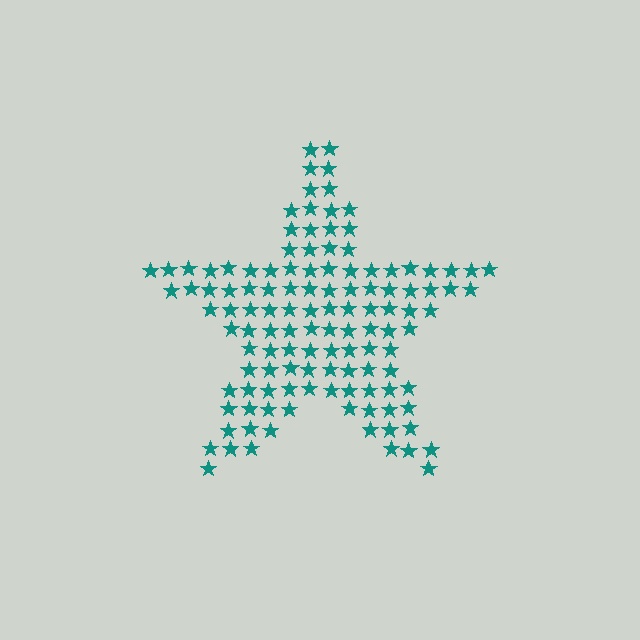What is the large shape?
The large shape is a star.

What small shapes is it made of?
It is made of small stars.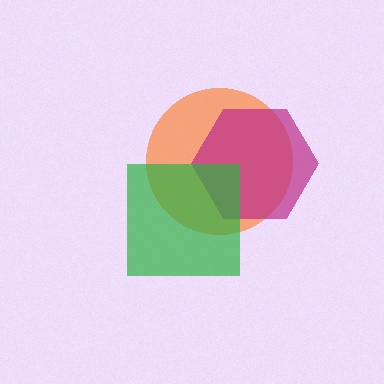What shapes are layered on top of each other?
The layered shapes are: an orange circle, a magenta hexagon, a green square.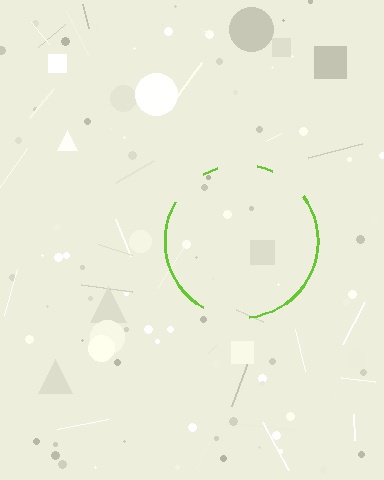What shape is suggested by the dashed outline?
The dashed outline suggests a circle.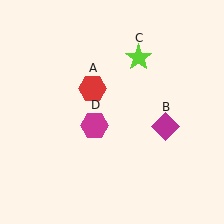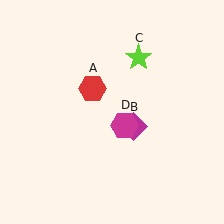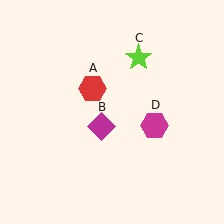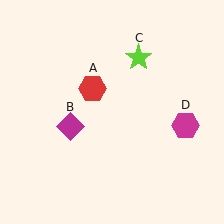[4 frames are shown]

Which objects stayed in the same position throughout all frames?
Red hexagon (object A) and lime star (object C) remained stationary.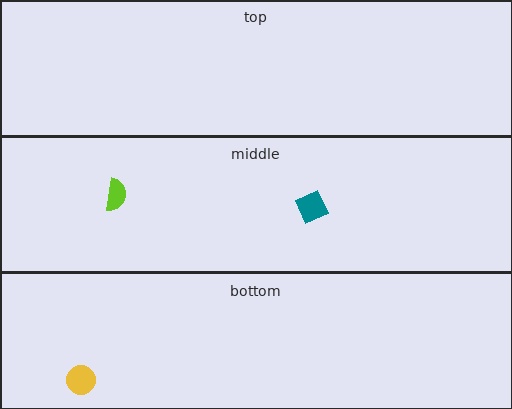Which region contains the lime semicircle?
The middle region.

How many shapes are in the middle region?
2.